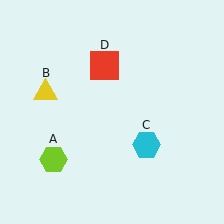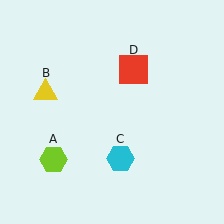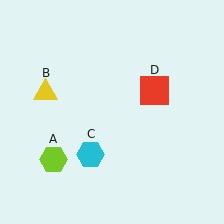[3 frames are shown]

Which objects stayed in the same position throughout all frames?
Lime hexagon (object A) and yellow triangle (object B) remained stationary.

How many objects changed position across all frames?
2 objects changed position: cyan hexagon (object C), red square (object D).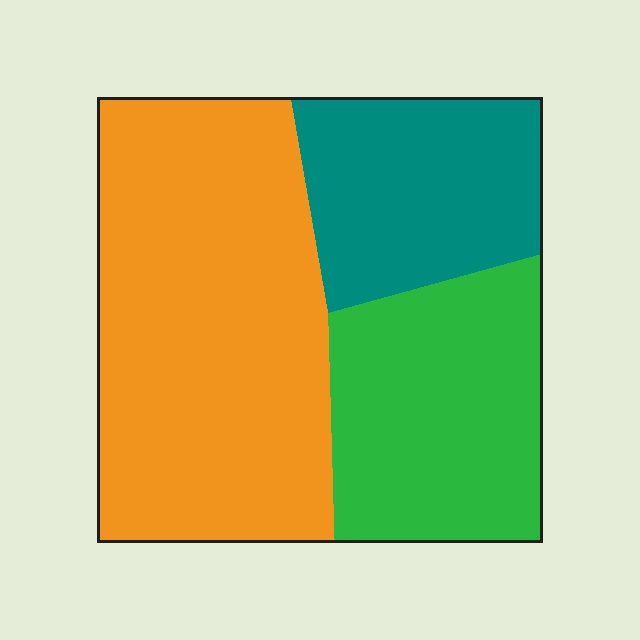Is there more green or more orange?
Orange.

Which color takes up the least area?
Teal, at roughly 20%.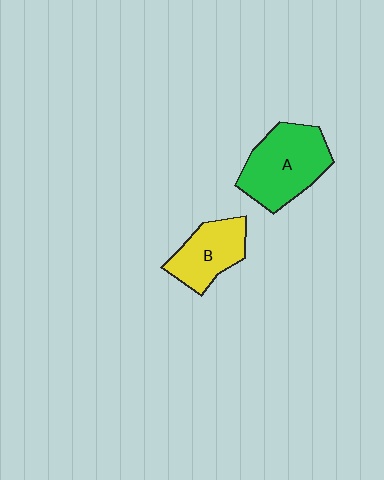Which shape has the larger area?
Shape A (green).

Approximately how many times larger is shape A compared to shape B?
Approximately 1.4 times.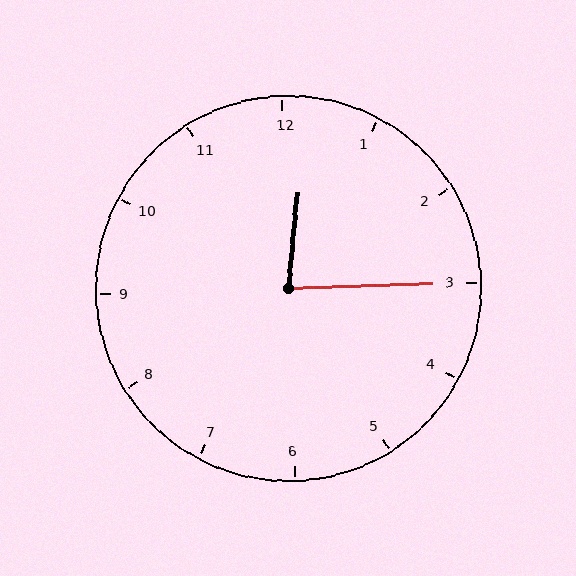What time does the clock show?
12:15.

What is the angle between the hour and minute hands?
Approximately 82 degrees.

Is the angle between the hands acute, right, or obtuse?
It is acute.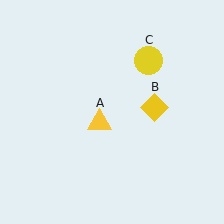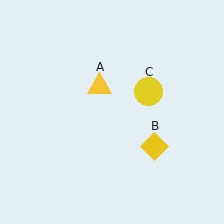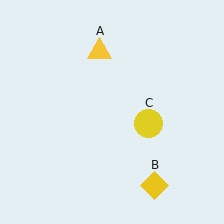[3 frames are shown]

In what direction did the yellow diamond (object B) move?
The yellow diamond (object B) moved down.